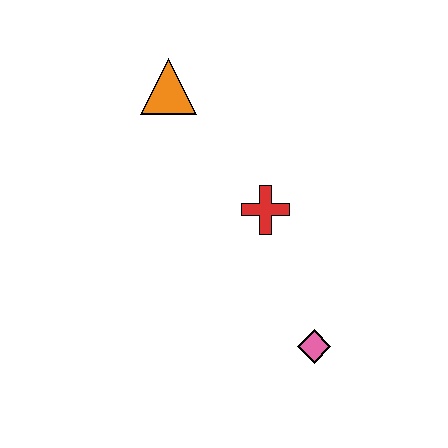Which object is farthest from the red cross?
The orange triangle is farthest from the red cross.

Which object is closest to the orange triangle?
The red cross is closest to the orange triangle.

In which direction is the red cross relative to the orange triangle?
The red cross is below the orange triangle.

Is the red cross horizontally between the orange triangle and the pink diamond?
Yes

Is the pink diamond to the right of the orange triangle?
Yes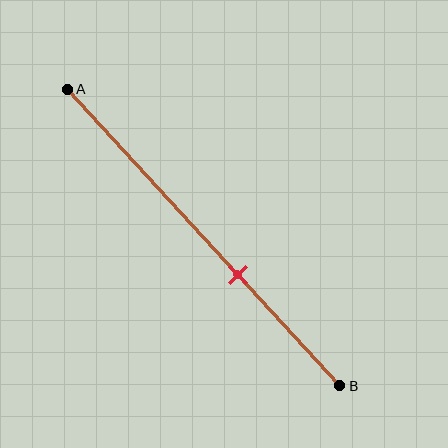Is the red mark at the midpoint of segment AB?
No, the mark is at about 65% from A, not at the 50% midpoint.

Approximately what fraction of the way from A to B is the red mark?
The red mark is approximately 65% of the way from A to B.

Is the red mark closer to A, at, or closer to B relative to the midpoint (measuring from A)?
The red mark is closer to point B than the midpoint of segment AB.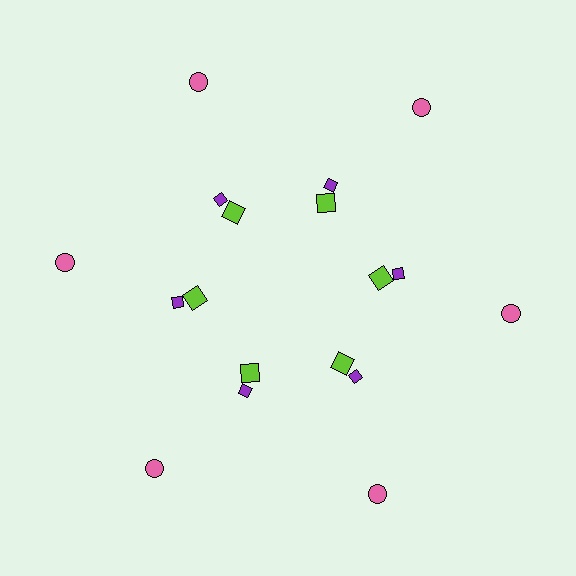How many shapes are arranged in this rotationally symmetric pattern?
There are 18 shapes, arranged in 6 groups of 3.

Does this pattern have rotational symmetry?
Yes, this pattern has 6-fold rotational symmetry. It looks the same after rotating 60 degrees around the center.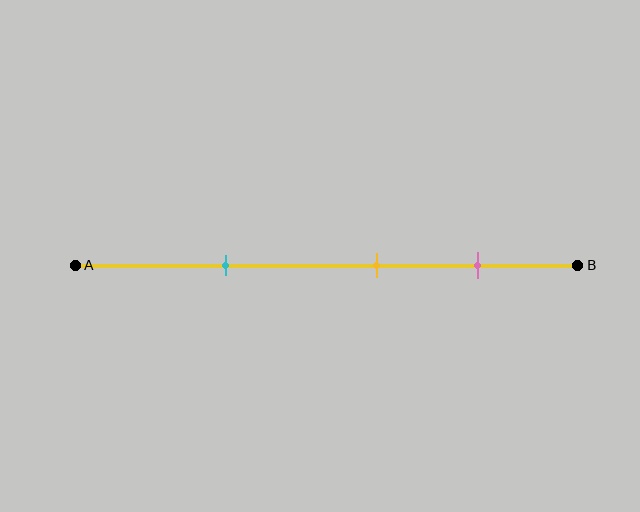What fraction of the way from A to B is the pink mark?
The pink mark is approximately 80% (0.8) of the way from A to B.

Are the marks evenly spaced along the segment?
Yes, the marks are approximately evenly spaced.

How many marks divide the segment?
There are 3 marks dividing the segment.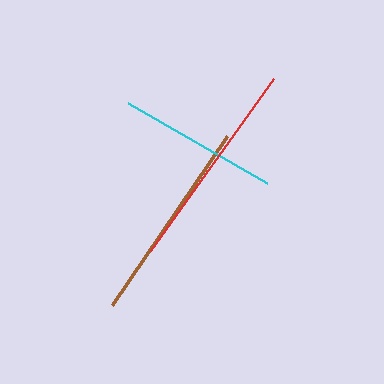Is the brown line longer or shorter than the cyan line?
The brown line is longer than the cyan line.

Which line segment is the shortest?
The cyan line is the shortest at approximately 160 pixels.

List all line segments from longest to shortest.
From longest to shortest: red, brown, cyan.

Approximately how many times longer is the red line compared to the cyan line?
The red line is approximately 1.3 times the length of the cyan line.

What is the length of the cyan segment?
The cyan segment is approximately 160 pixels long.